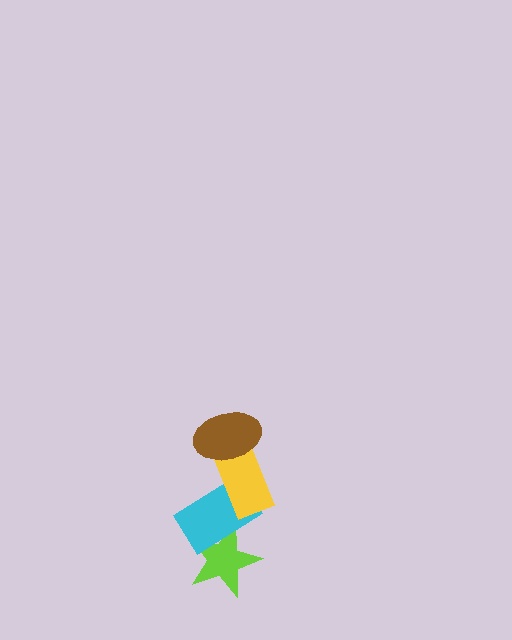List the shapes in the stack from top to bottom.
From top to bottom: the brown ellipse, the yellow rectangle, the cyan rectangle, the lime star.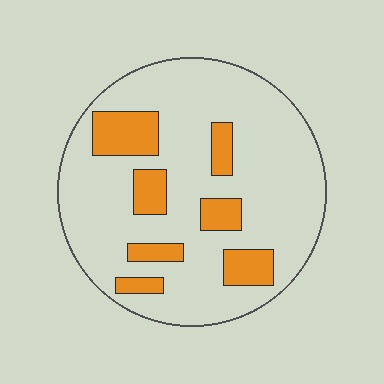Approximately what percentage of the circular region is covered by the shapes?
Approximately 20%.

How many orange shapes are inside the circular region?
7.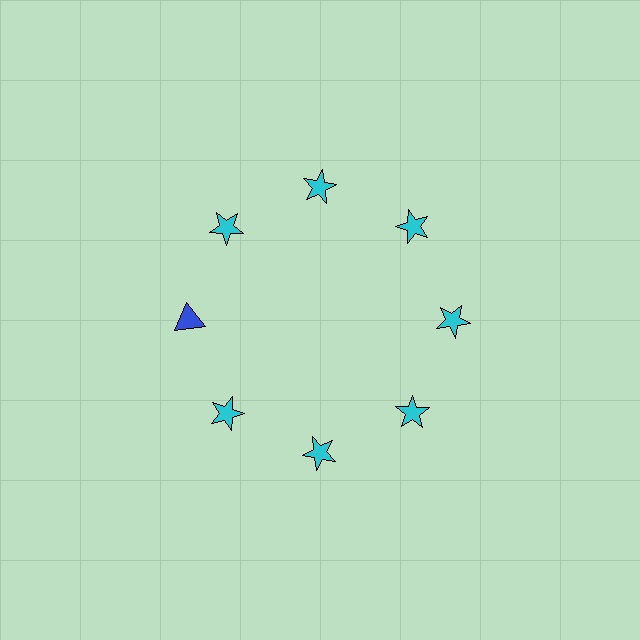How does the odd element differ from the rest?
It differs in both color (blue instead of cyan) and shape (triangle instead of star).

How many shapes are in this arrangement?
There are 8 shapes arranged in a ring pattern.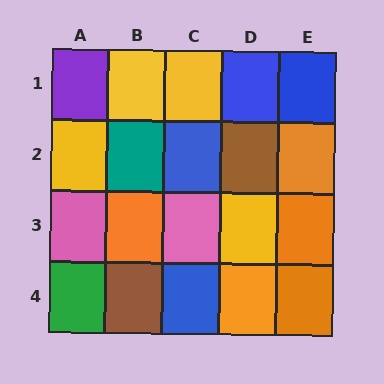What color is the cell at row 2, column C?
Blue.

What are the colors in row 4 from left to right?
Green, brown, blue, orange, orange.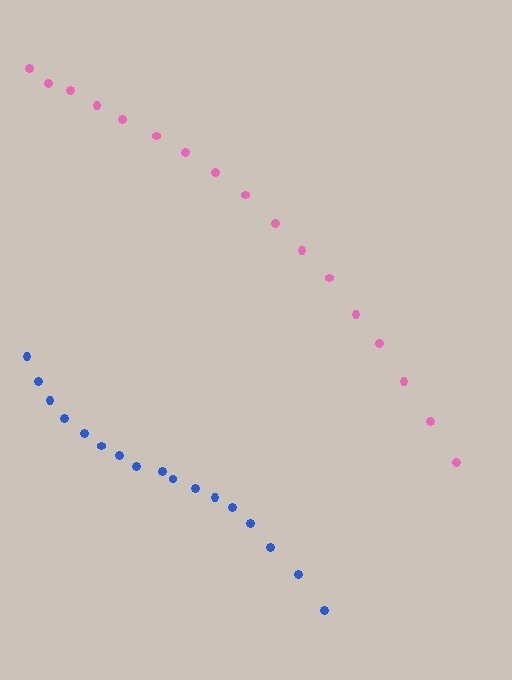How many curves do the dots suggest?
There are 2 distinct paths.